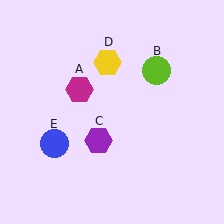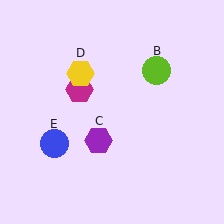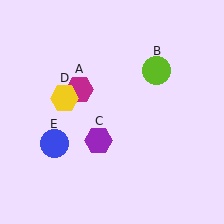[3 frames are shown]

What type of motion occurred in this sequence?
The yellow hexagon (object D) rotated counterclockwise around the center of the scene.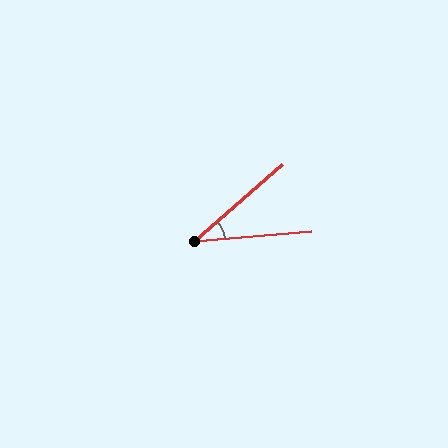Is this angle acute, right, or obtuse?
It is acute.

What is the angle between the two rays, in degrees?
Approximately 37 degrees.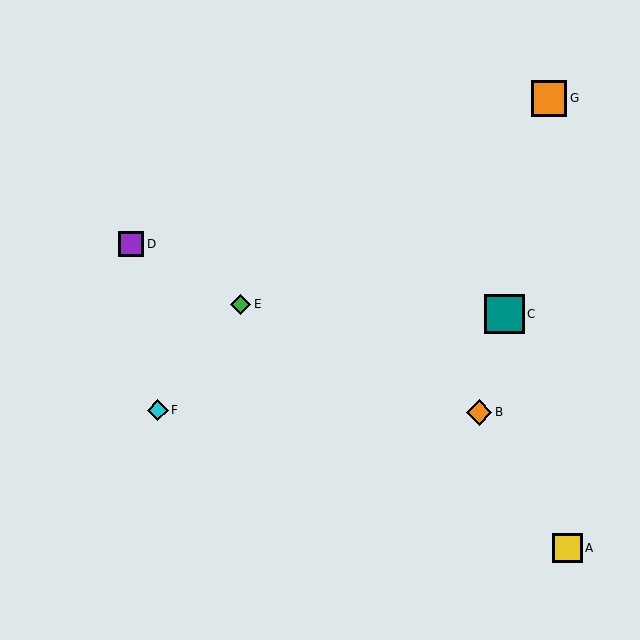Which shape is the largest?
The teal square (labeled C) is the largest.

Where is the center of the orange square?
The center of the orange square is at (549, 98).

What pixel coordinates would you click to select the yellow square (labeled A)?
Click at (567, 548) to select the yellow square A.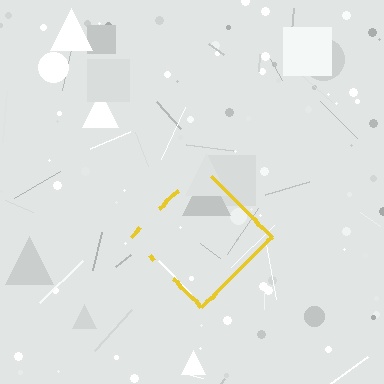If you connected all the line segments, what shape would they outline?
They would outline a diamond.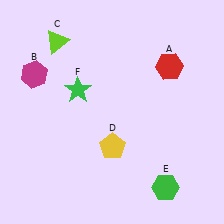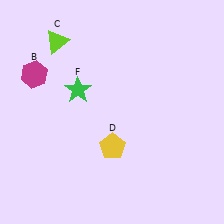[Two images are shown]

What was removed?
The red hexagon (A), the green hexagon (E) were removed in Image 2.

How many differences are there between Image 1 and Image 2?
There are 2 differences between the two images.